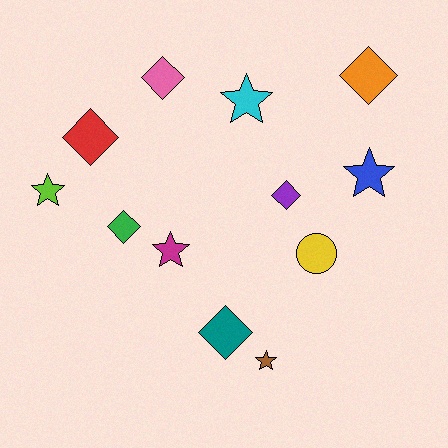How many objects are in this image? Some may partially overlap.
There are 12 objects.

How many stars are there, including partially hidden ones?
There are 5 stars.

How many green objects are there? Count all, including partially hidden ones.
There is 1 green object.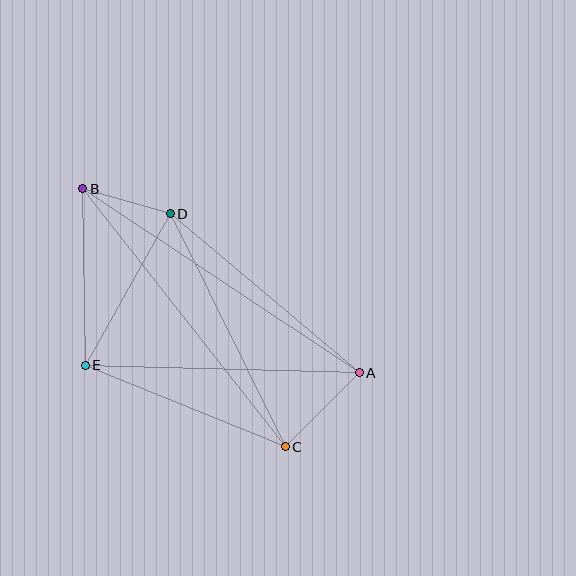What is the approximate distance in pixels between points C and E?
The distance between C and E is approximately 216 pixels.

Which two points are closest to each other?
Points B and D are closest to each other.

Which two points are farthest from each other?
Points A and B are farthest from each other.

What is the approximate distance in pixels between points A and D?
The distance between A and D is approximately 247 pixels.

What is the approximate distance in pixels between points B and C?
The distance between B and C is approximately 328 pixels.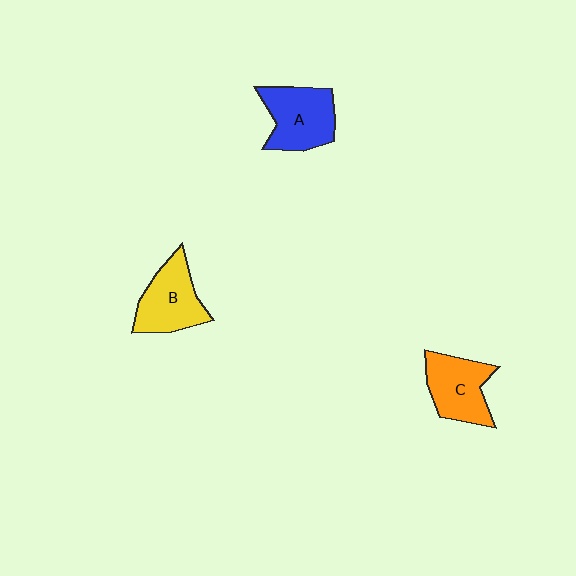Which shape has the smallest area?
Shape C (orange).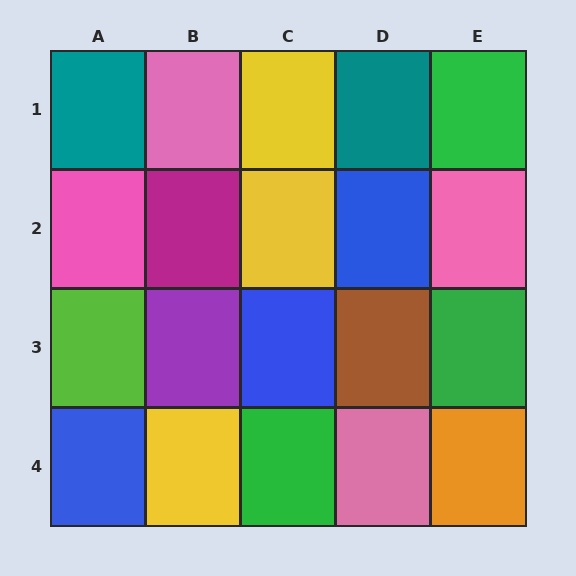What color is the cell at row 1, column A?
Teal.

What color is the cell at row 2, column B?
Magenta.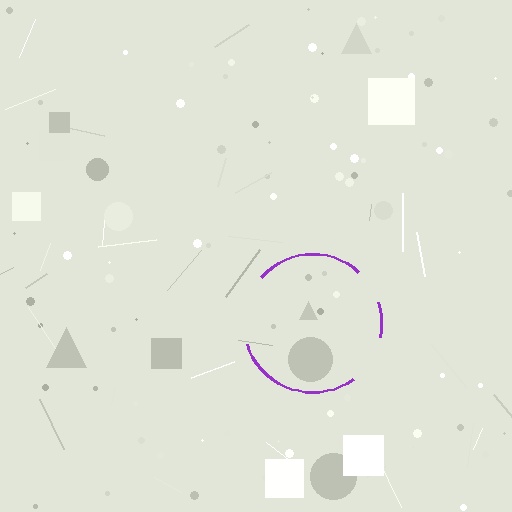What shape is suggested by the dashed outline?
The dashed outline suggests a circle.